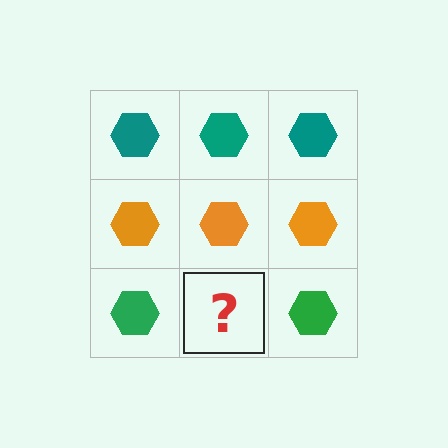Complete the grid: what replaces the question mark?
The question mark should be replaced with a green hexagon.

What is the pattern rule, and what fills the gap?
The rule is that each row has a consistent color. The gap should be filled with a green hexagon.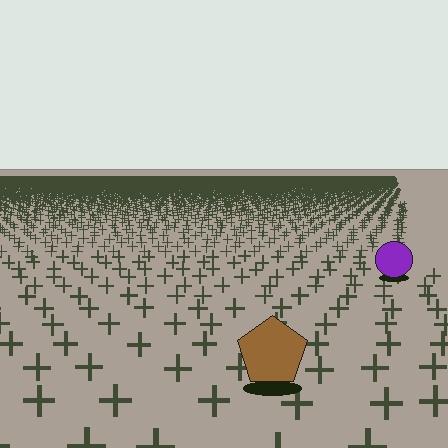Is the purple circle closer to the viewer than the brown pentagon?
No. The brown pentagon is closer — you can tell from the texture gradient: the ground texture is coarser near it.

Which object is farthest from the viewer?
The purple circle is farthest from the viewer. It appears smaller and the ground texture around it is denser.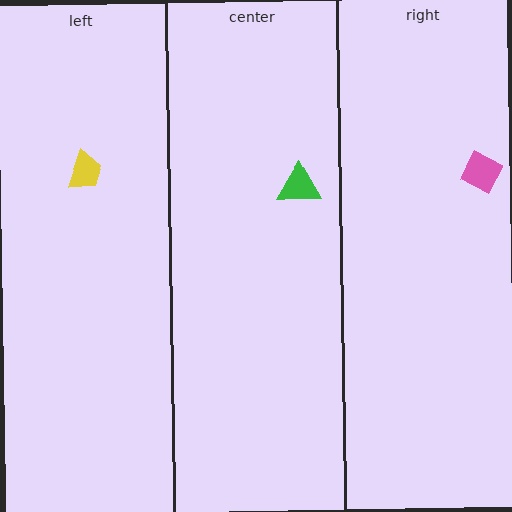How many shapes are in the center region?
1.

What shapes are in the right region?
The pink diamond.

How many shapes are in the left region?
1.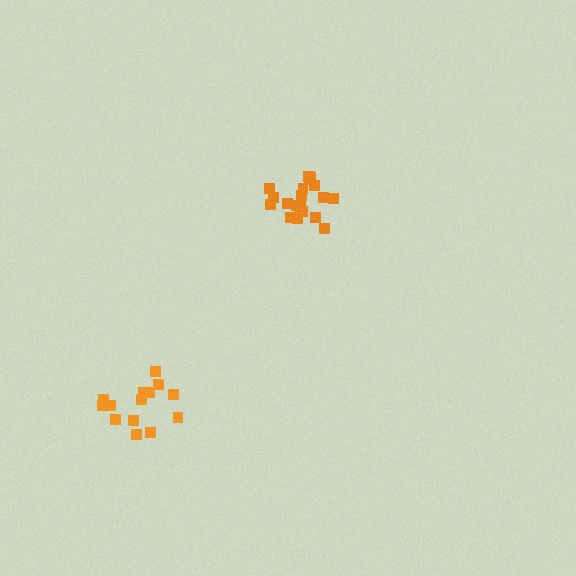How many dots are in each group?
Group 1: 14 dots, Group 2: 19 dots (33 total).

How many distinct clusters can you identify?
There are 2 distinct clusters.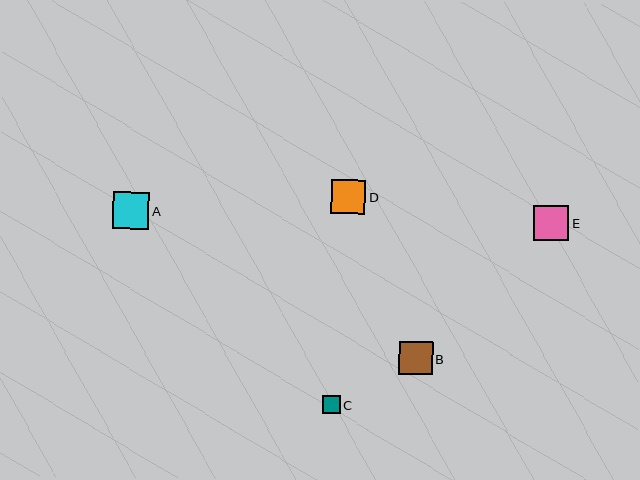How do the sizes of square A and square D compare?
Square A and square D are approximately the same size.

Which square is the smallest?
Square C is the smallest with a size of approximately 18 pixels.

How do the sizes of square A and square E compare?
Square A and square E are approximately the same size.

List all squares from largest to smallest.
From largest to smallest: A, E, D, B, C.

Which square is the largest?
Square A is the largest with a size of approximately 36 pixels.